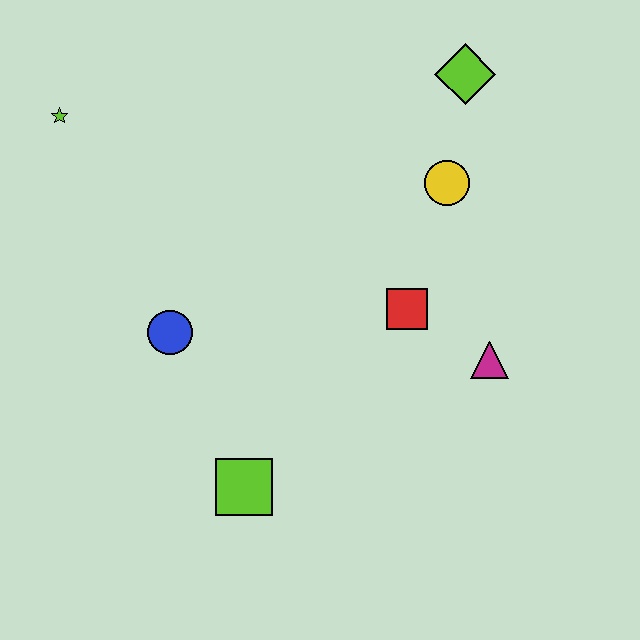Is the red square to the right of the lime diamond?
No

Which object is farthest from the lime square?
The lime diamond is farthest from the lime square.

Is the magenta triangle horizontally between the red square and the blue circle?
No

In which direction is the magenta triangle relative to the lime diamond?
The magenta triangle is below the lime diamond.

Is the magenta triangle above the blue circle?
No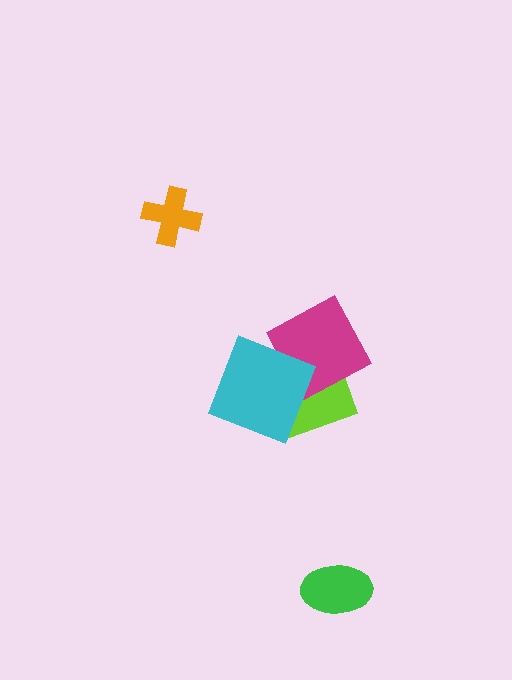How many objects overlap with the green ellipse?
0 objects overlap with the green ellipse.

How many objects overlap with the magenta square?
2 objects overlap with the magenta square.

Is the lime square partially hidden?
Yes, it is partially covered by another shape.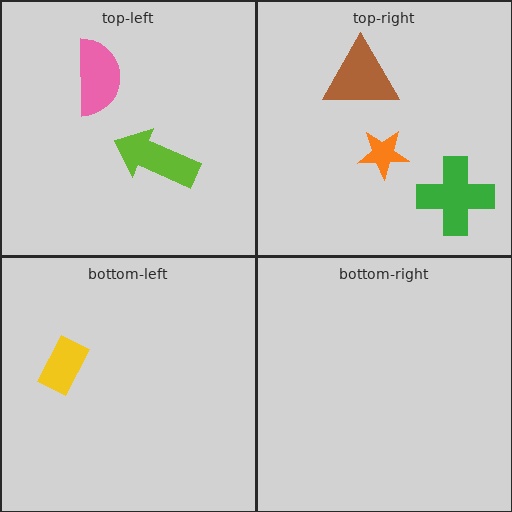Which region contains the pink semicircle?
The top-left region.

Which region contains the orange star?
The top-right region.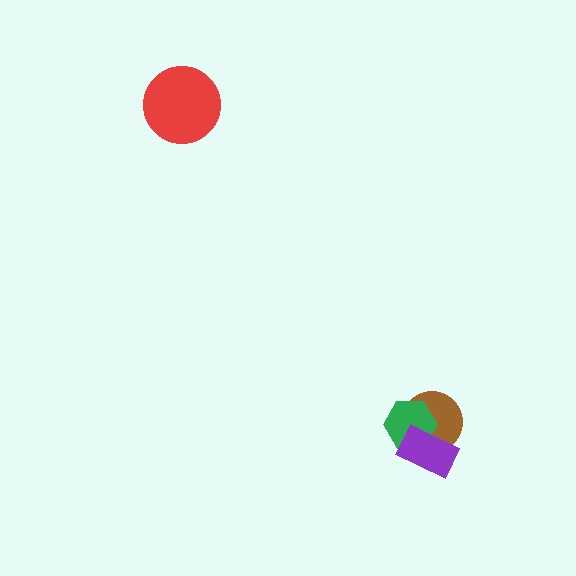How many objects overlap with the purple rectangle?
2 objects overlap with the purple rectangle.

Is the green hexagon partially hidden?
Yes, it is partially covered by another shape.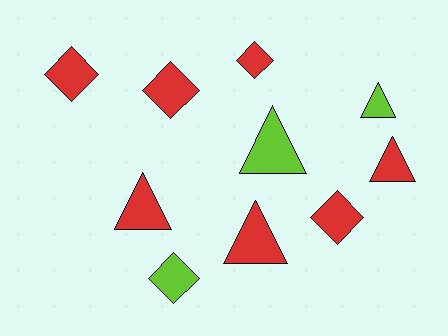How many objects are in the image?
There are 10 objects.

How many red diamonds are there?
There are 4 red diamonds.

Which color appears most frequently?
Red, with 7 objects.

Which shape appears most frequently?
Diamond, with 5 objects.